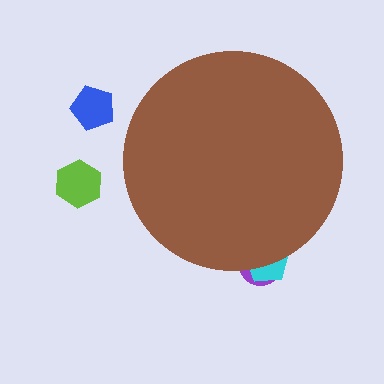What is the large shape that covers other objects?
A brown circle.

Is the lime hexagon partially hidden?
No, the lime hexagon is fully visible.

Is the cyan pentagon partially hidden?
Yes, the cyan pentagon is partially hidden behind the brown circle.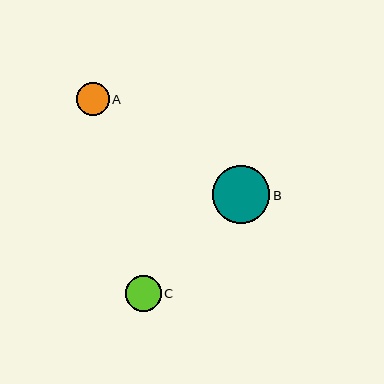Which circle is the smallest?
Circle A is the smallest with a size of approximately 32 pixels.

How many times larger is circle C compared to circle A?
Circle C is approximately 1.1 times the size of circle A.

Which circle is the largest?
Circle B is the largest with a size of approximately 58 pixels.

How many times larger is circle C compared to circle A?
Circle C is approximately 1.1 times the size of circle A.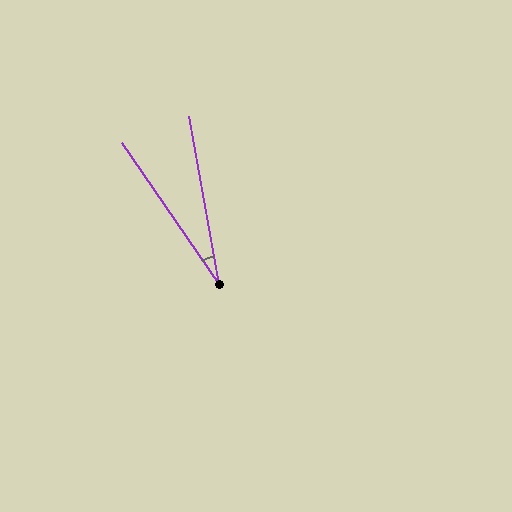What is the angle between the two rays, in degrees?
Approximately 24 degrees.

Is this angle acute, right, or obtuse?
It is acute.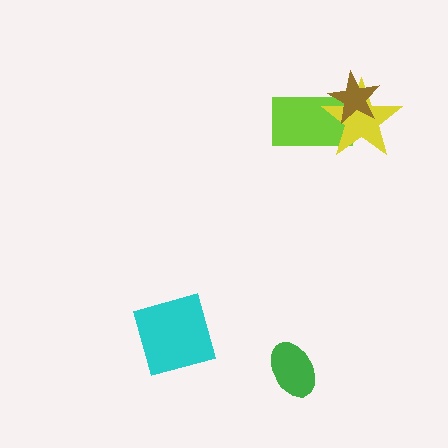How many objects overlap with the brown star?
2 objects overlap with the brown star.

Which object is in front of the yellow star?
The brown star is in front of the yellow star.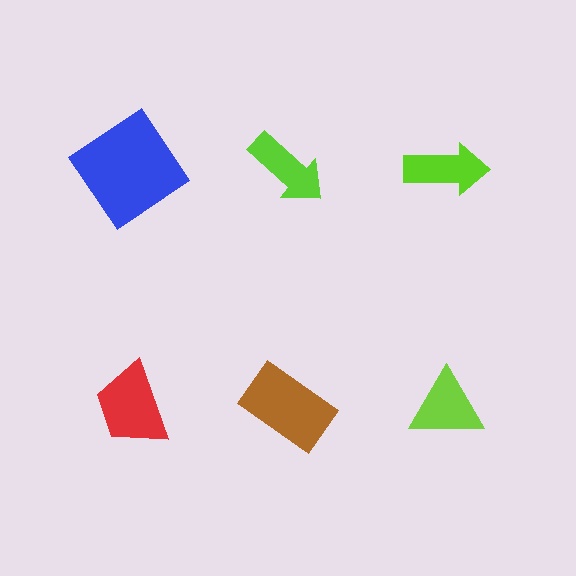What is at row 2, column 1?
A red trapezoid.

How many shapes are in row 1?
3 shapes.